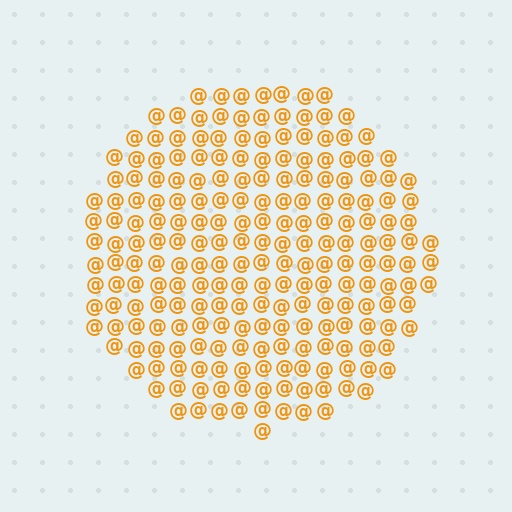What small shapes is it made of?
It is made of small at signs.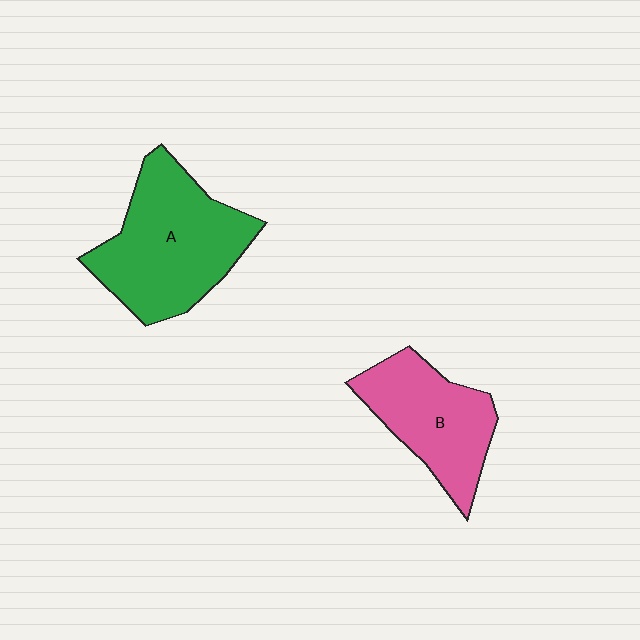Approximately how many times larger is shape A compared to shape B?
Approximately 1.4 times.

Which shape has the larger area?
Shape A (green).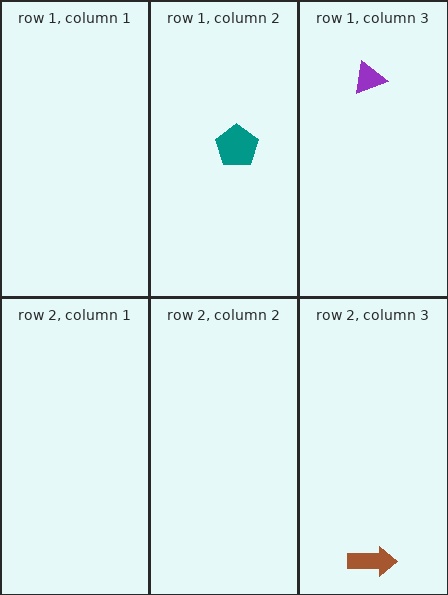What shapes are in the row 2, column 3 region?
The brown arrow.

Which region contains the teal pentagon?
The row 1, column 2 region.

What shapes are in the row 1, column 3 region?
The purple triangle.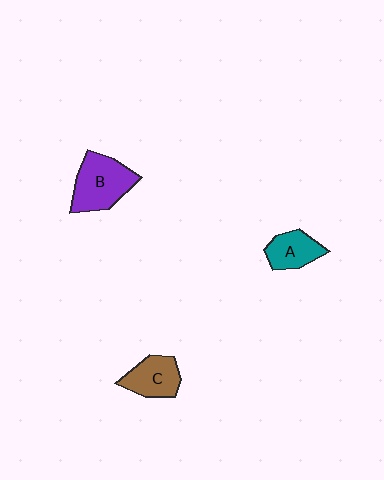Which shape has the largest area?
Shape B (purple).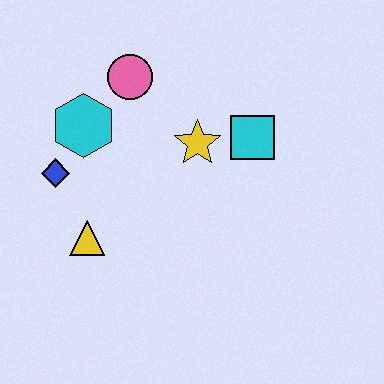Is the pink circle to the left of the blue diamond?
No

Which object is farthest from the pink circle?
The yellow triangle is farthest from the pink circle.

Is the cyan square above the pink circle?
No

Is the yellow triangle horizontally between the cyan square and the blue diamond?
Yes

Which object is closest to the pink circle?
The cyan hexagon is closest to the pink circle.